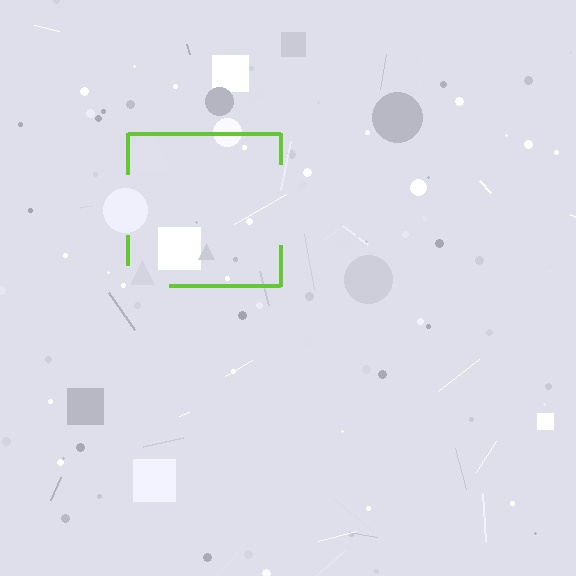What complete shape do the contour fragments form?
The contour fragments form a square.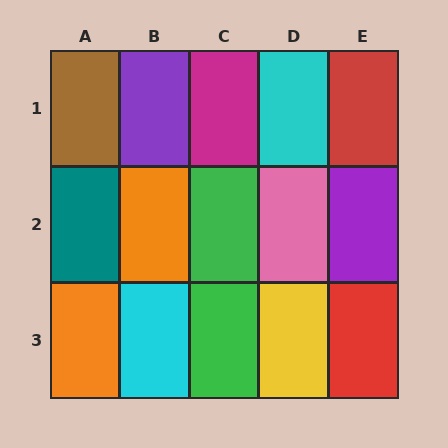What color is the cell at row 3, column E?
Red.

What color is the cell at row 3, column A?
Orange.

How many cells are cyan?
2 cells are cyan.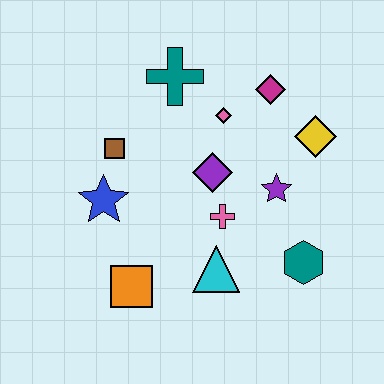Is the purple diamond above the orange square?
Yes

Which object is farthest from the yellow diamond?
The orange square is farthest from the yellow diamond.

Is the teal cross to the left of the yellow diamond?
Yes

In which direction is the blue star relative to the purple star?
The blue star is to the left of the purple star.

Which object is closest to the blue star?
The brown square is closest to the blue star.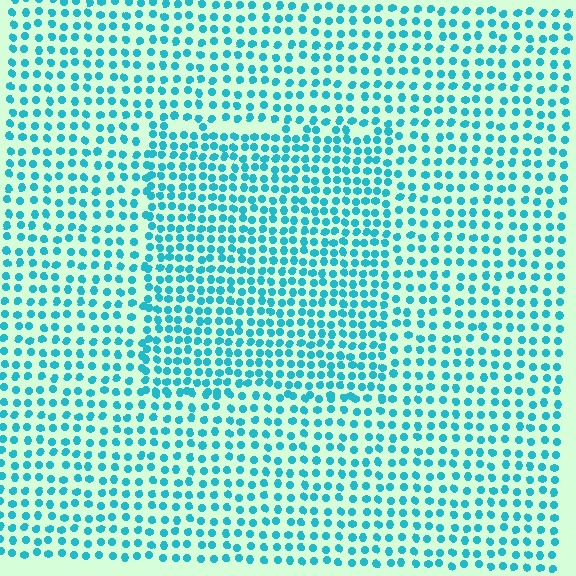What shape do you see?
I see a rectangle.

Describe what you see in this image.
The image contains small cyan elements arranged at two different densities. A rectangle-shaped region is visible where the elements are more densely packed than the surrounding area.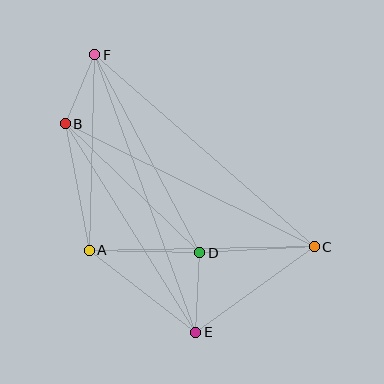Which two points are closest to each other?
Points B and F are closest to each other.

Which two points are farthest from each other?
Points E and F are farthest from each other.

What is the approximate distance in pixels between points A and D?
The distance between A and D is approximately 110 pixels.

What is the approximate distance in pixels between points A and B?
The distance between A and B is approximately 129 pixels.